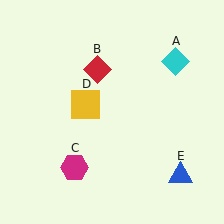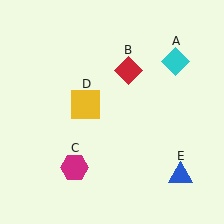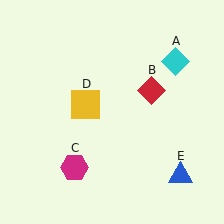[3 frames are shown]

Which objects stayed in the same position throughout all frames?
Cyan diamond (object A) and magenta hexagon (object C) and yellow square (object D) and blue triangle (object E) remained stationary.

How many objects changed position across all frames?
1 object changed position: red diamond (object B).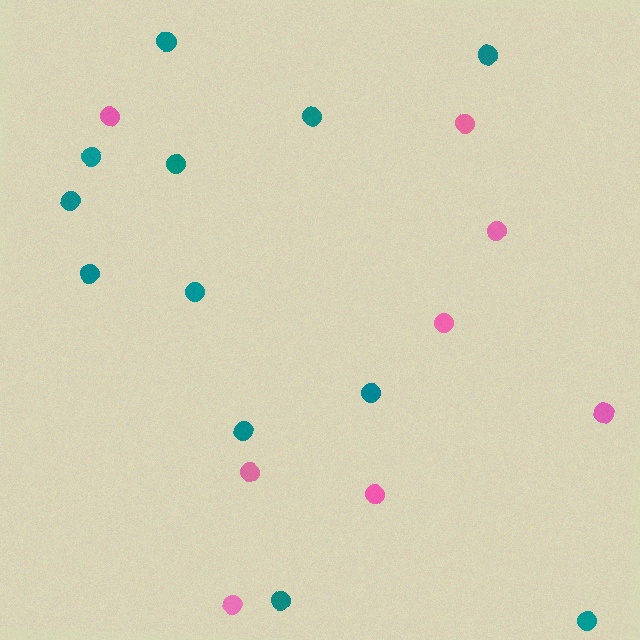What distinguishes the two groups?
There are 2 groups: one group of teal circles (12) and one group of pink circles (8).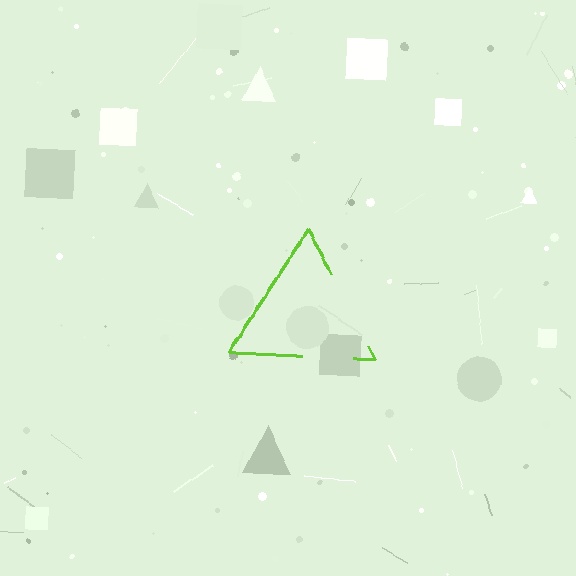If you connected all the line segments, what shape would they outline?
They would outline a triangle.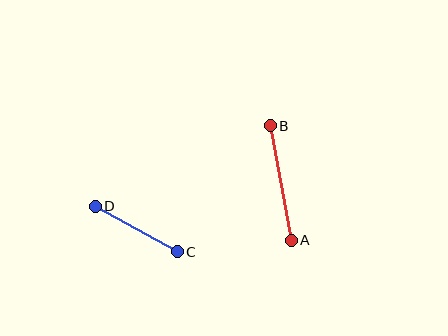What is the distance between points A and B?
The distance is approximately 116 pixels.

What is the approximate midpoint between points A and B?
The midpoint is at approximately (281, 183) pixels.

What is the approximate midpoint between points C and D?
The midpoint is at approximately (136, 229) pixels.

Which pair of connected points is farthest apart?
Points A and B are farthest apart.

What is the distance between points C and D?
The distance is approximately 94 pixels.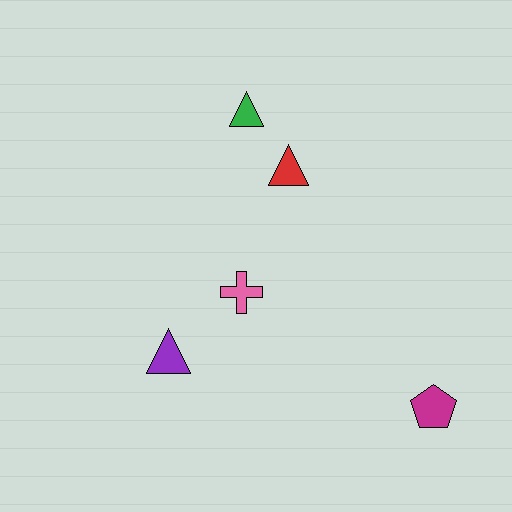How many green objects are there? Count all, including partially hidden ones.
There is 1 green object.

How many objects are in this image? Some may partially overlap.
There are 5 objects.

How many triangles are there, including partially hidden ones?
There are 3 triangles.